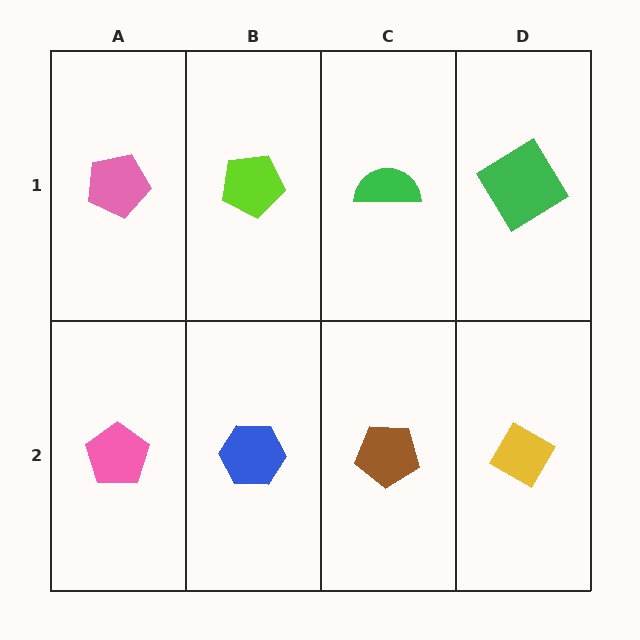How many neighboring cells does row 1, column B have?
3.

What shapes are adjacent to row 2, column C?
A green semicircle (row 1, column C), a blue hexagon (row 2, column B), a yellow diamond (row 2, column D).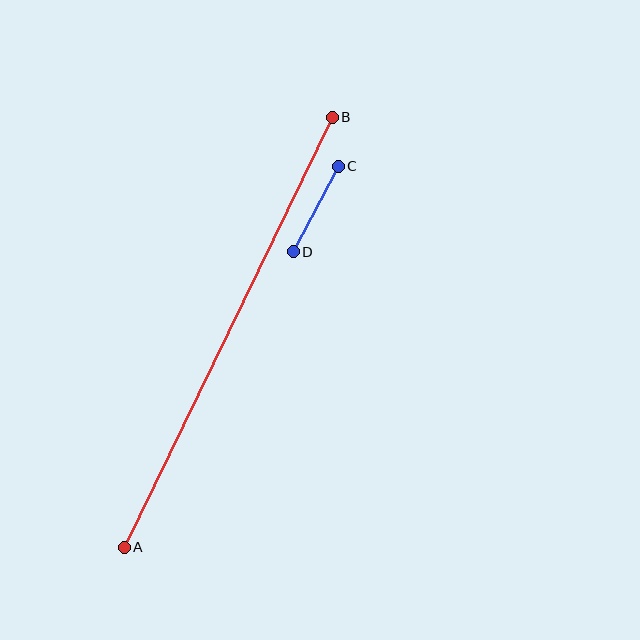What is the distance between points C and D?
The distance is approximately 96 pixels.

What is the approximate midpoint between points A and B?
The midpoint is at approximately (228, 332) pixels.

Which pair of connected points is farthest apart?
Points A and B are farthest apart.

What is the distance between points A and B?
The distance is approximately 477 pixels.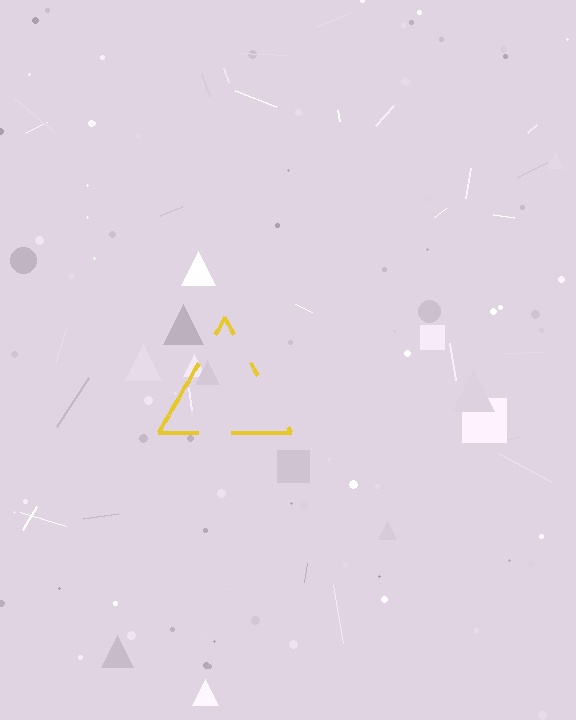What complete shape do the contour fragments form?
The contour fragments form a triangle.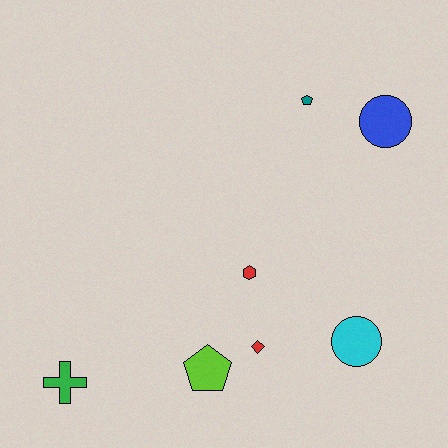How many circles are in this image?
There are 2 circles.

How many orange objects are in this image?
There are no orange objects.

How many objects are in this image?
There are 7 objects.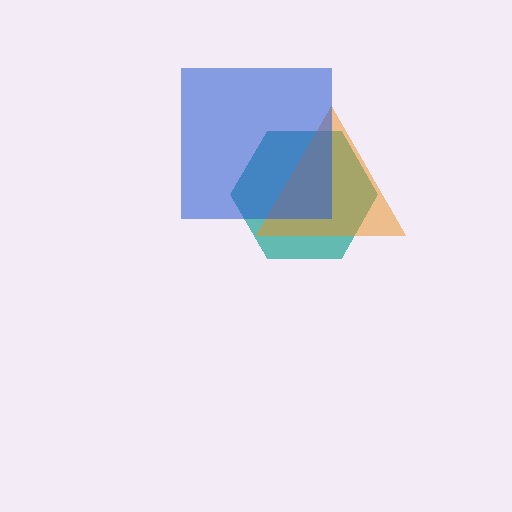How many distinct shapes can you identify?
There are 3 distinct shapes: a teal hexagon, an orange triangle, a blue square.